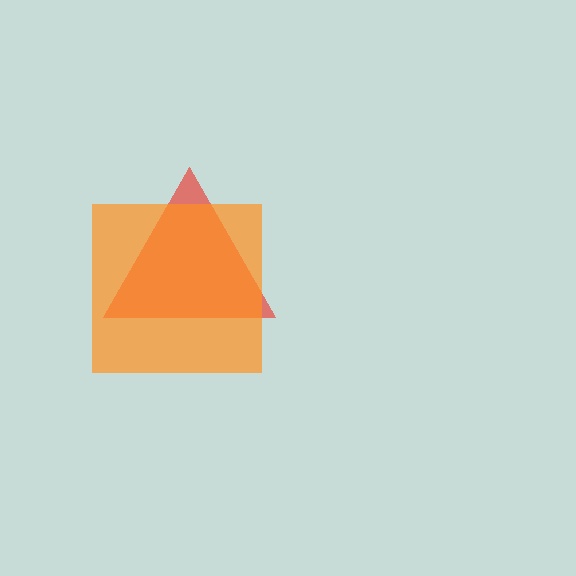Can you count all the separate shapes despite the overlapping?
Yes, there are 2 separate shapes.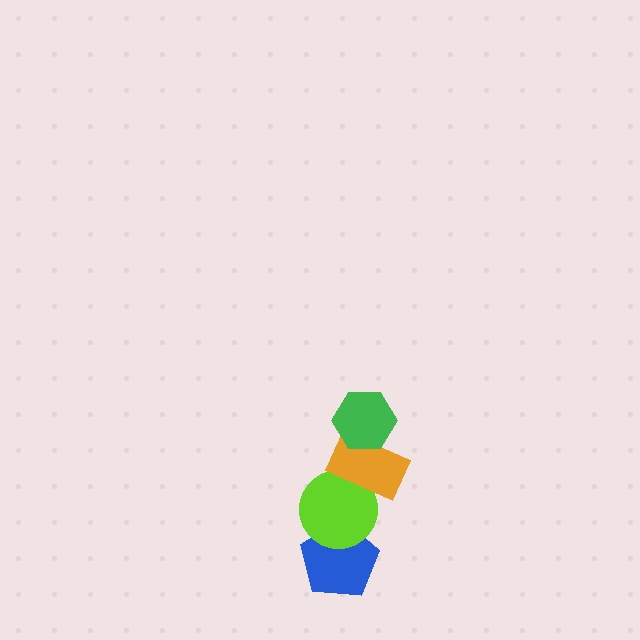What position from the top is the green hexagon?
The green hexagon is 1st from the top.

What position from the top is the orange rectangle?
The orange rectangle is 2nd from the top.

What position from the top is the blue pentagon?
The blue pentagon is 4th from the top.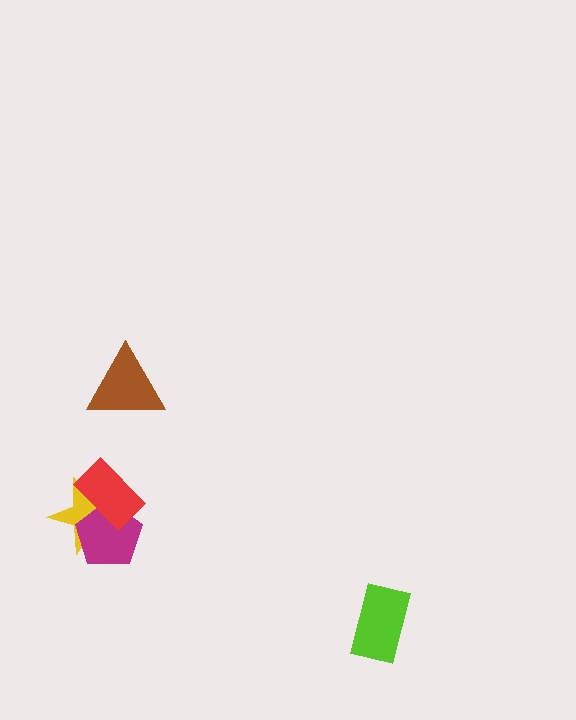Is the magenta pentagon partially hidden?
Yes, it is partially covered by another shape.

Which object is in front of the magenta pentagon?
The red rectangle is in front of the magenta pentagon.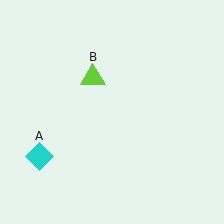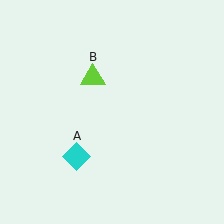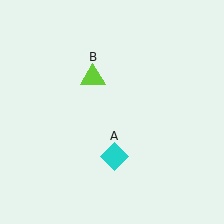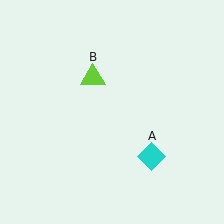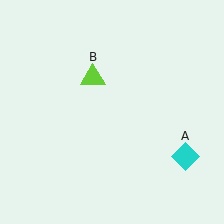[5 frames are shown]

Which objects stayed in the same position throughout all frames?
Lime triangle (object B) remained stationary.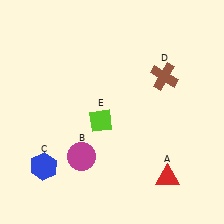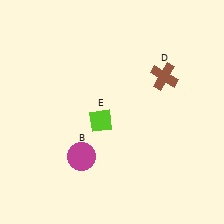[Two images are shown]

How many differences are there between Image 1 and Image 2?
There are 2 differences between the two images.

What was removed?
The red triangle (A), the blue hexagon (C) were removed in Image 2.